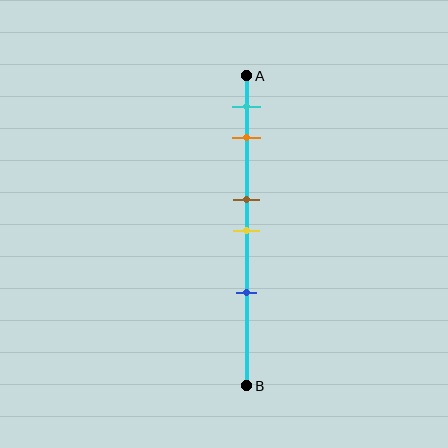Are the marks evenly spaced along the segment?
No, the marks are not evenly spaced.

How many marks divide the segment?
There are 5 marks dividing the segment.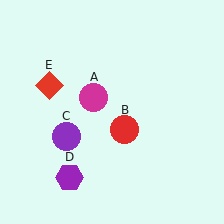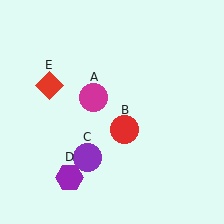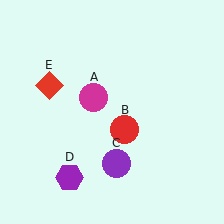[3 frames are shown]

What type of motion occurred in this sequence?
The purple circle (object C) rotated counterclockwise around the center of the scene.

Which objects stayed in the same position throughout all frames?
Magenta circle (object A) and red circle (object B) and purple hexagon (object D) and red diamond (object E) remained stationary.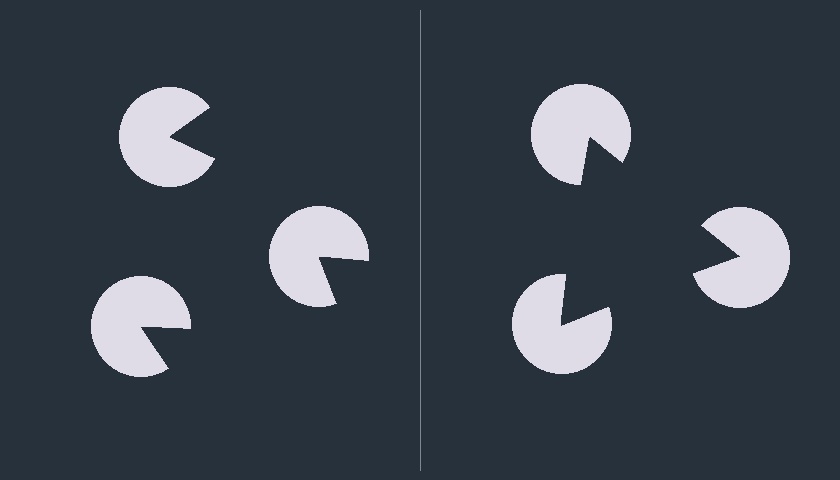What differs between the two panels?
The pac-man discs are positioned identically on both sides; only the wedge orientations differ. On the right they align to a triangle; on the left they are misaligned.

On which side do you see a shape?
An illusory triangle appears on the right side. On the left side the wedge cuts are rotated, so no coherent shape forms.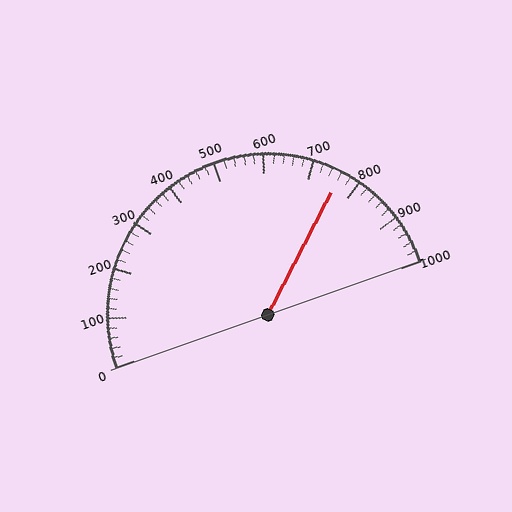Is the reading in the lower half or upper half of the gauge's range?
The reading is in the upper half of the range (0 to 1000).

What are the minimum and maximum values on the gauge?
The gauge ranges from 0 to 1000.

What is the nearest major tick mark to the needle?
The nearest major tick mark is 800.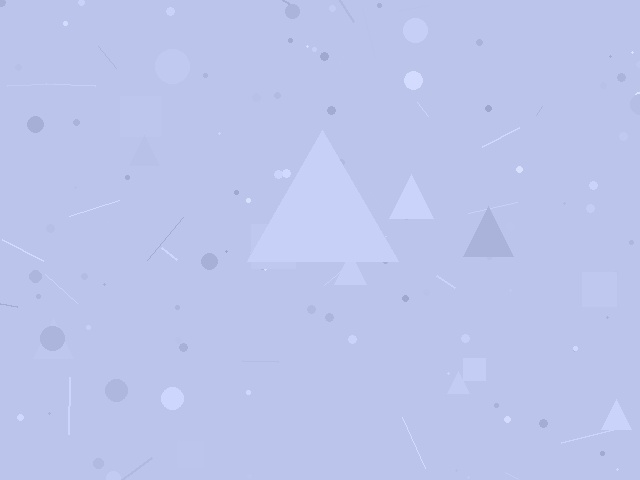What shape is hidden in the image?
A triangle is hidden in the image.